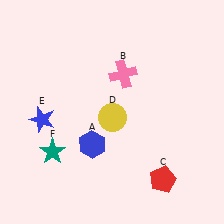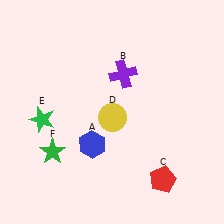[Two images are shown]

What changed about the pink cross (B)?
In Image 1, B is pink. In Image 2, it changed to purple.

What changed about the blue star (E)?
In Image 1, E is blue. In Image 2, it changed to green.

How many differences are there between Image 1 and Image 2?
There are 3 differences between the two images.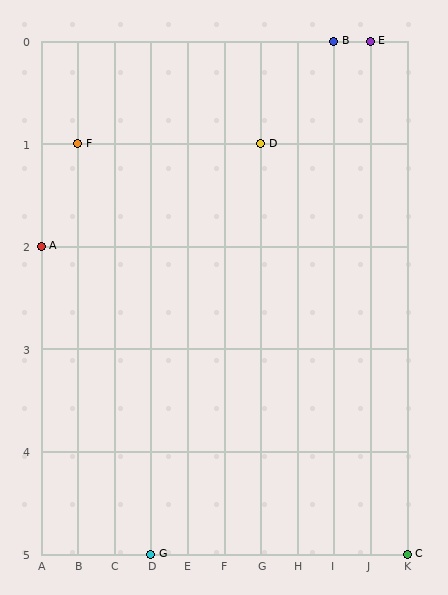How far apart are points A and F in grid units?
Points A and F are 1 column and 1 row apart (about 1.4 grid units diagonally).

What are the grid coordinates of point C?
Point C is at grid coordinates (K, 5).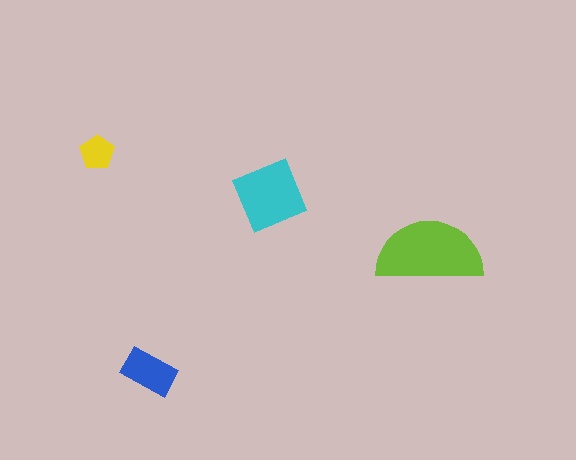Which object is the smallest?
The yellow pentagon.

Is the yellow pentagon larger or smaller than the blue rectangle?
Smaller.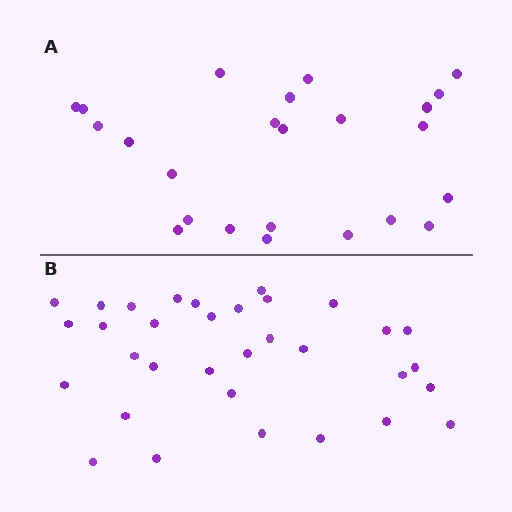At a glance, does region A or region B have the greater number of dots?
Region B (the bottom region) has more dots.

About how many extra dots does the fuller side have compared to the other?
Region B has roughly 8 or so more dots than region A.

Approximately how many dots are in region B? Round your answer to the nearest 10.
About 30 dots. (The exact count is 33, which rounds to 30.)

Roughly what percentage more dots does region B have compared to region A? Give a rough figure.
About 40% more.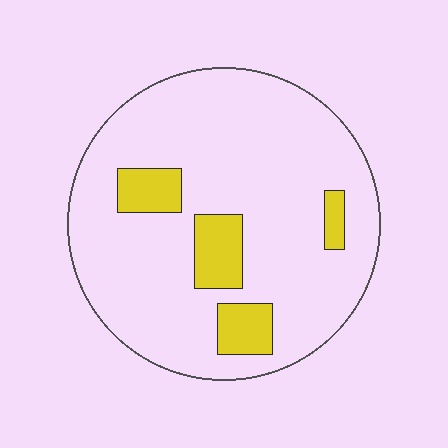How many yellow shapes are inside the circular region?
4.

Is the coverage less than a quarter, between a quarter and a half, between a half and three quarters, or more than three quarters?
Less than a quarter.